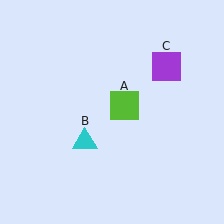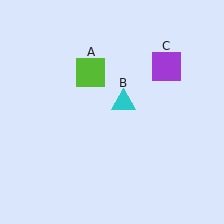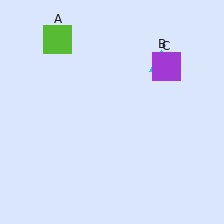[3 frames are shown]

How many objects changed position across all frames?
2 objects changed position: lime square (object A), cyan triangle (object B).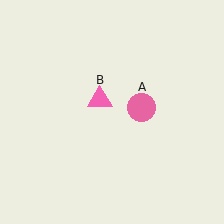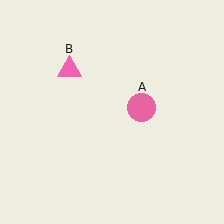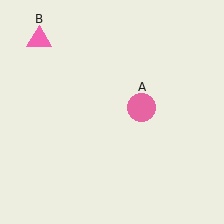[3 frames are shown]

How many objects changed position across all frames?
1 object changed position: pink triangle (object B).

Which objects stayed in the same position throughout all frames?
Pink circle (object A) remained stationary.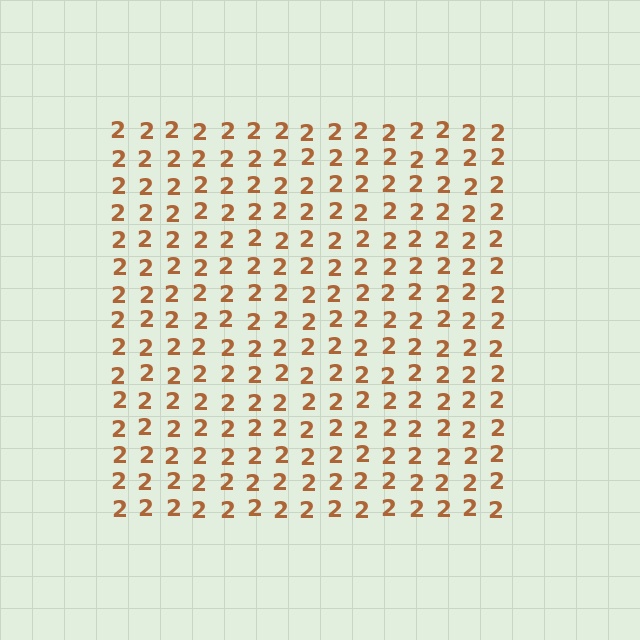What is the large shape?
The large shape is a square.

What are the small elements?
The small elements are digit 2's.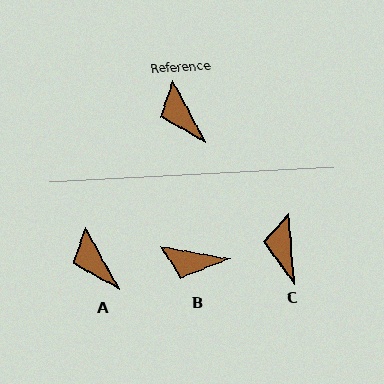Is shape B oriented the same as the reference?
No, it is off by about 51 degrees.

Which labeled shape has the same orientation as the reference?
A.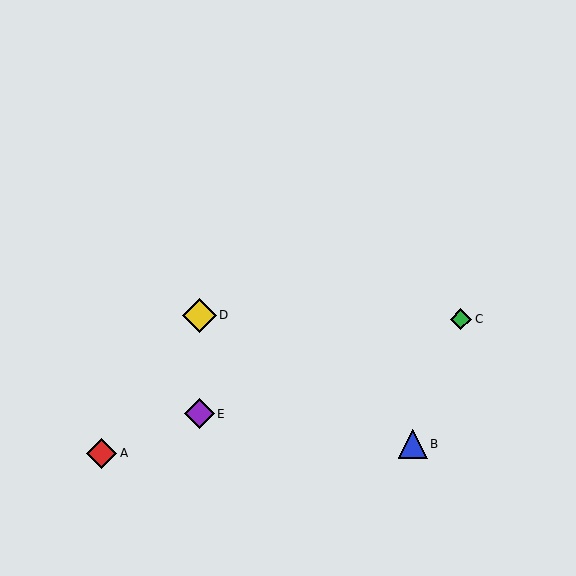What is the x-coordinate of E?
Object E is at x≈199.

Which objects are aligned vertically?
Objects D, E are aligned vertically.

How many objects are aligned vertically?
2 objects (D, E) are aligned vertically.